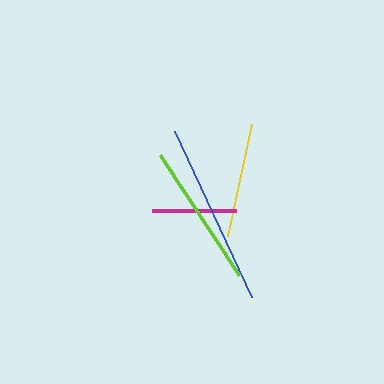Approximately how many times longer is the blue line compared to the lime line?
The blue line is approximately 1.3 times the length of the lime line.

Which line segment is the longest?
The blue line is the longest at approximately 183 pixels.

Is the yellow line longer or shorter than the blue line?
The blue line is longer than the yellow line.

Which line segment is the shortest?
The magenta line is the shortest at approximately 84 pixels.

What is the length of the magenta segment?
The magenta segment is approximately 84 pixels long.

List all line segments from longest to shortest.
From longest to shortest: blue, lime, yellow, magenta.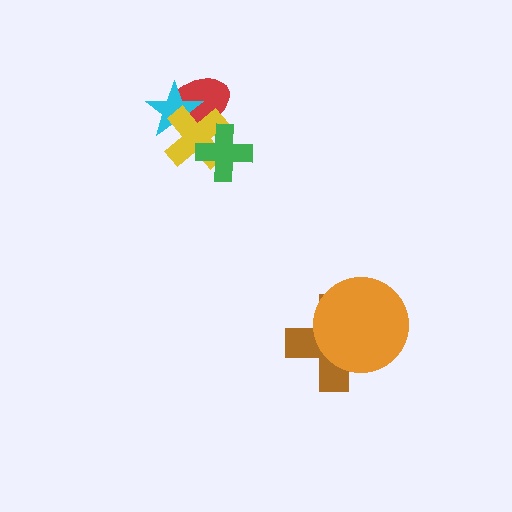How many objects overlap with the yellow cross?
3 objects overlap with the yellow cross.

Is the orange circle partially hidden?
No, no other shape covers it.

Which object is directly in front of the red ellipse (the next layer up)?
The cyan star is directly in front of the red ellipse.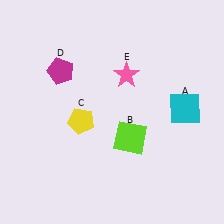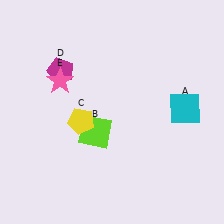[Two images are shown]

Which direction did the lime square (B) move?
The lime square (B) moved left.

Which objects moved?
The objects that moved are: the lime square (B), the pink star (E).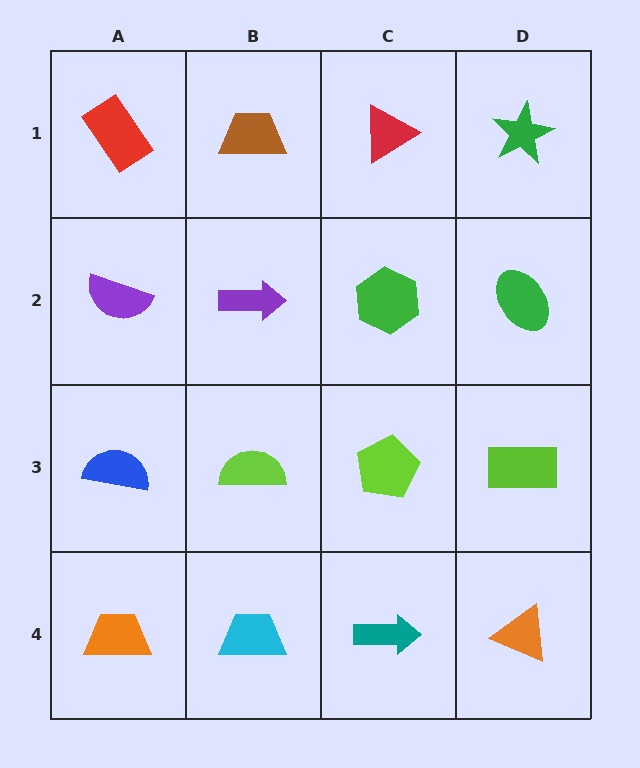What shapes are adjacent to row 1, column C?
A green hexagon (row 2, column C), a brown trapezoid (row 1, column B), a green star (row 1, column D).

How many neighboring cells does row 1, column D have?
2.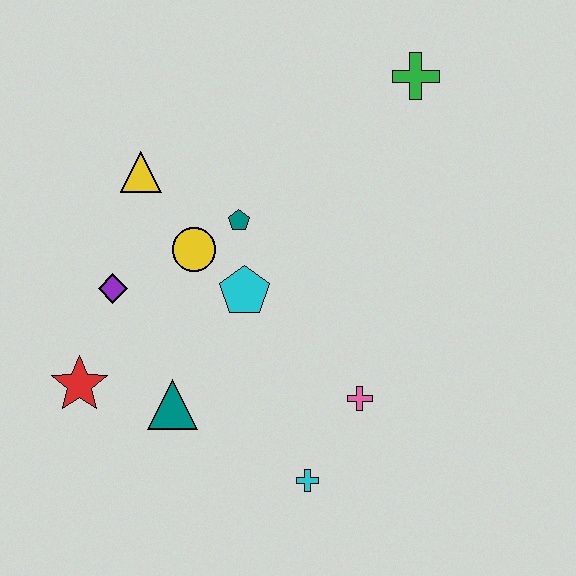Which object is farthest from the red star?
The green cross is farthest from the red star.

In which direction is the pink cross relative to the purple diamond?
The pink cross is to the right of the purple diamond.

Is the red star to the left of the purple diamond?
Yes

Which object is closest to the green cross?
The teal pentagon is closest to the green cross.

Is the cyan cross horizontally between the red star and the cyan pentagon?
No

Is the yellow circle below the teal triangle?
No